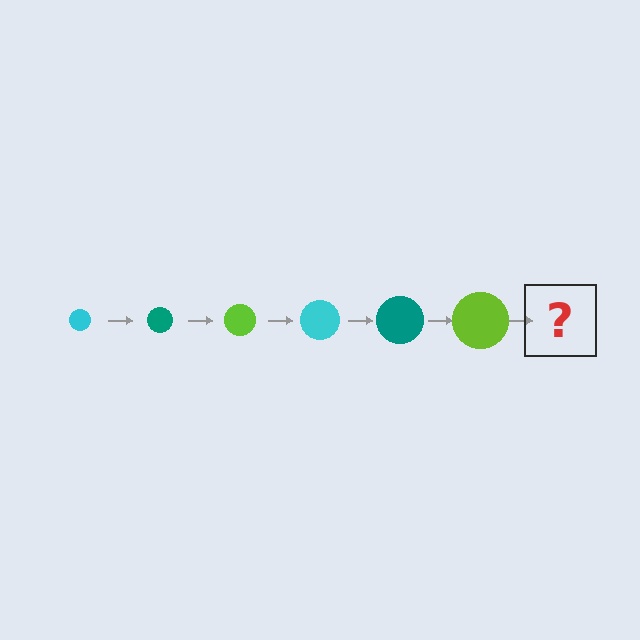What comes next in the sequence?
The next element should be a cyan circle, larger than the previous one.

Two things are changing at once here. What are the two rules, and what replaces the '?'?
The two rules are that the circle grows larger each step and the color cycles through cyan, teal, and lime. The '?' should be a cyan circle, larger than the previous one.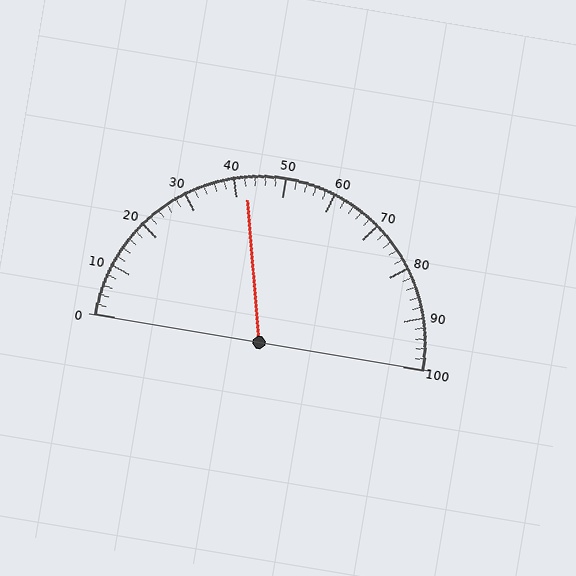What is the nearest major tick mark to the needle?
The nearest major tick mark is 40.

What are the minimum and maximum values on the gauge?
The gauge ranges from 0 to 100.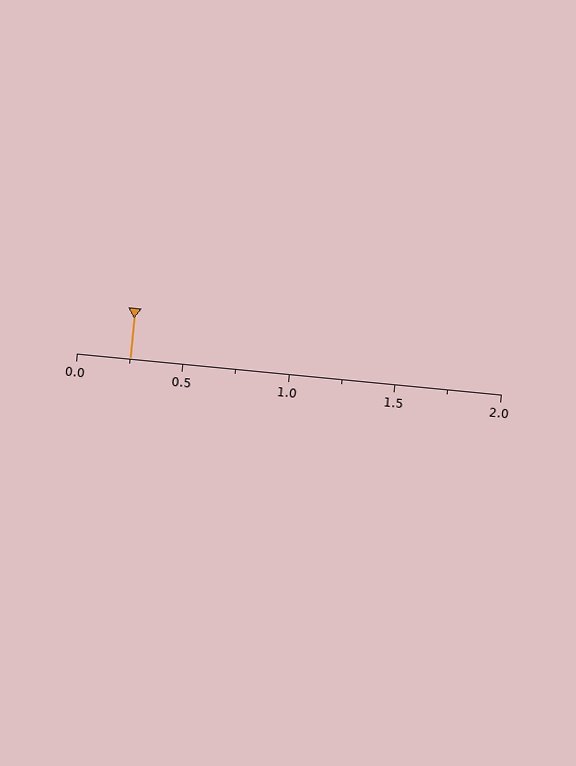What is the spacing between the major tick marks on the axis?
The major ticks are spaced 0.5 apart.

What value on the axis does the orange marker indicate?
The marker indicates approximately 0.25.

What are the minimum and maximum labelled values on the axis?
The axis runs from 0.0 to 2.0.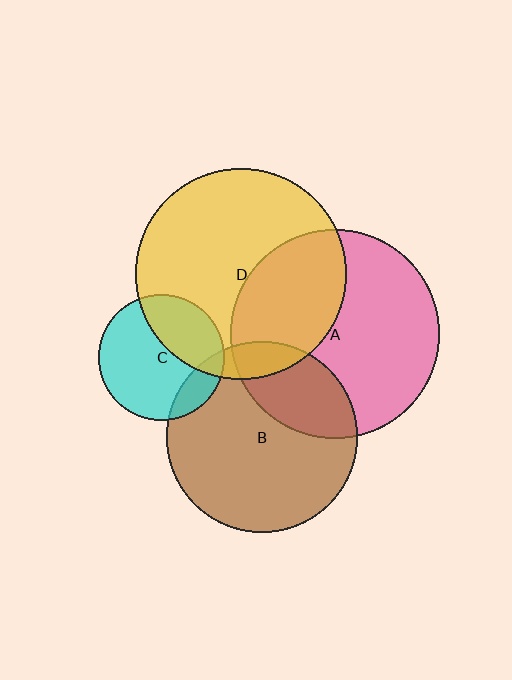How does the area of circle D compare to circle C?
Approximately 2.8 times.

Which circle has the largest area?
Circle D (yellow).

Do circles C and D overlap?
Yes.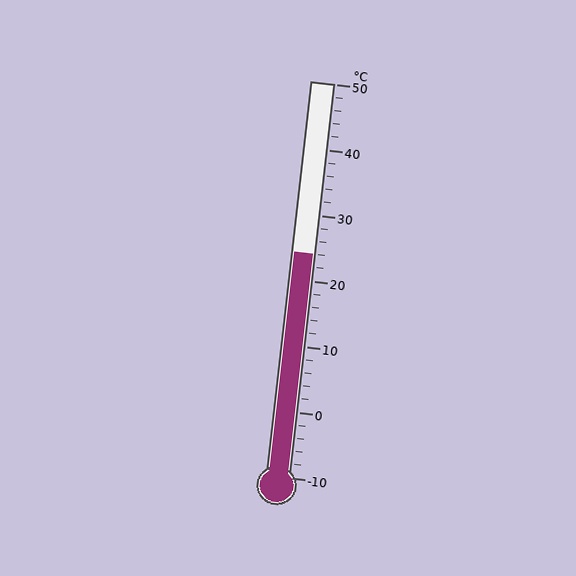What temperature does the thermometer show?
The thermometer shows approximately 24°C.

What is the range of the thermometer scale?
The thermometer scale ranges from -10°C to 50°C.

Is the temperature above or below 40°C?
The temperature is below 40°C.